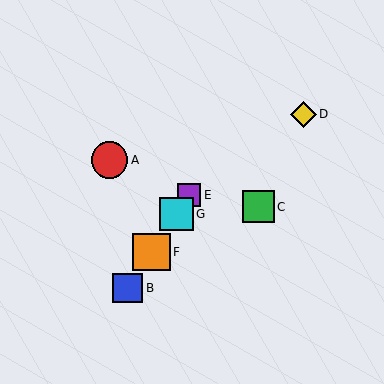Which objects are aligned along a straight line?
Objects B, E, F, G are aligned along a straight line.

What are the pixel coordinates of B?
Object B is at (128, 288).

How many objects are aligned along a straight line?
4 objects (B, E, F, G) are aligned along a straight line.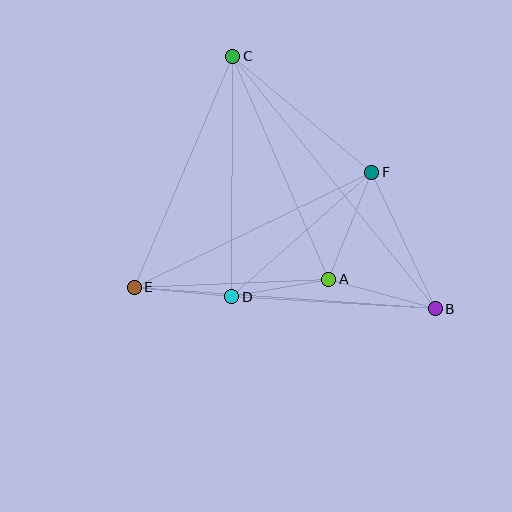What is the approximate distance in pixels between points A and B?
The distance between A and B is approximately 110 pixels.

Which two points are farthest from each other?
Points B and C are farthest from each other.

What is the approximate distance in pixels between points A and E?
The distance between A and E is approximately 194 pixels.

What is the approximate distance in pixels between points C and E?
The distance between C and E is approximately 251 pixels.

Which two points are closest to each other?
Points D and E are closest to each other.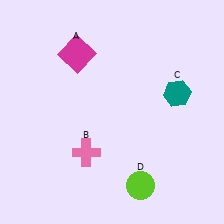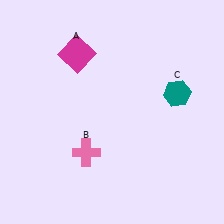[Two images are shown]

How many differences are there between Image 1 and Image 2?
There is 1 difference between the two images.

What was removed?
The lime circle (D) was removed in Image 2.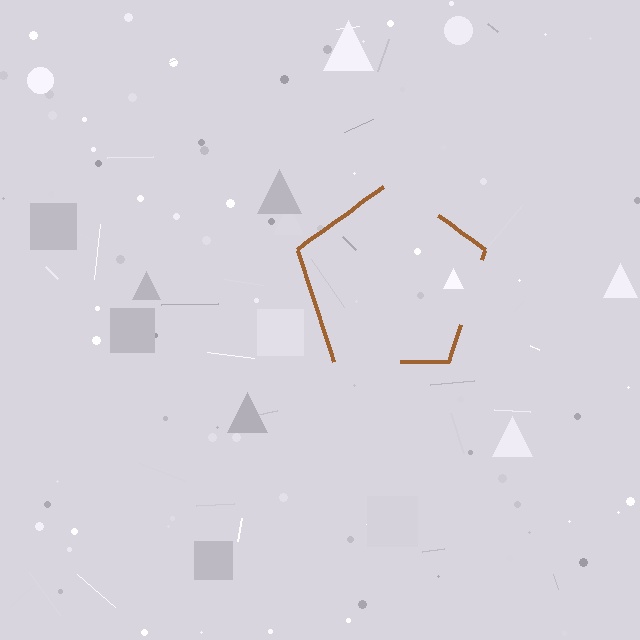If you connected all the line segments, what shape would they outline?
They would outline a pentagon.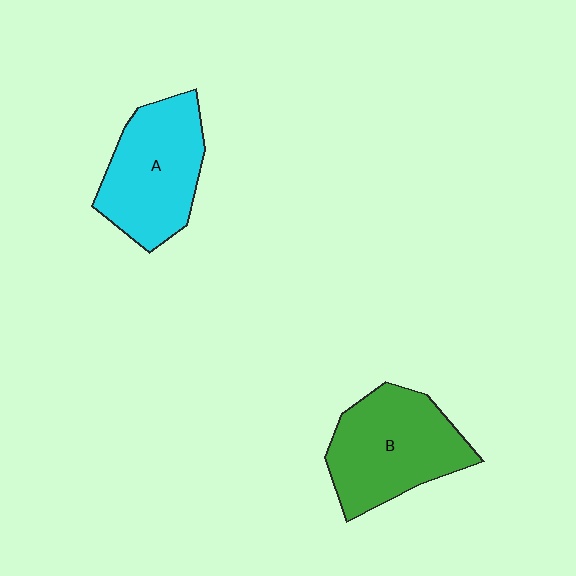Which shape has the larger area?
Shape B (green).